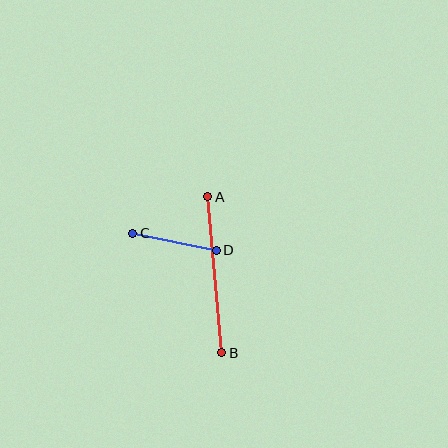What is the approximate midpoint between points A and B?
The midpoint is at approximately (215, 275) pixels.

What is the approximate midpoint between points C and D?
The midpoint is at approximately (175, 242) pixels.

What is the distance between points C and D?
The distance is approximately 85 pixels.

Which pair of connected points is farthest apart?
Points A and B are farthest apart.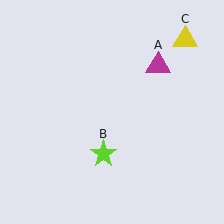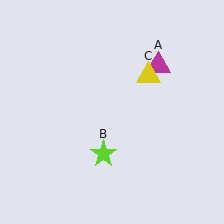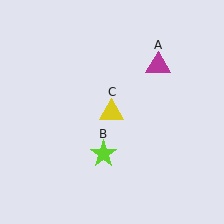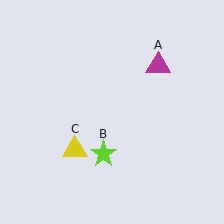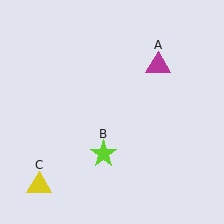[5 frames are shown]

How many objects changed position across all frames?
1 object changed position: yellow triangle (object C).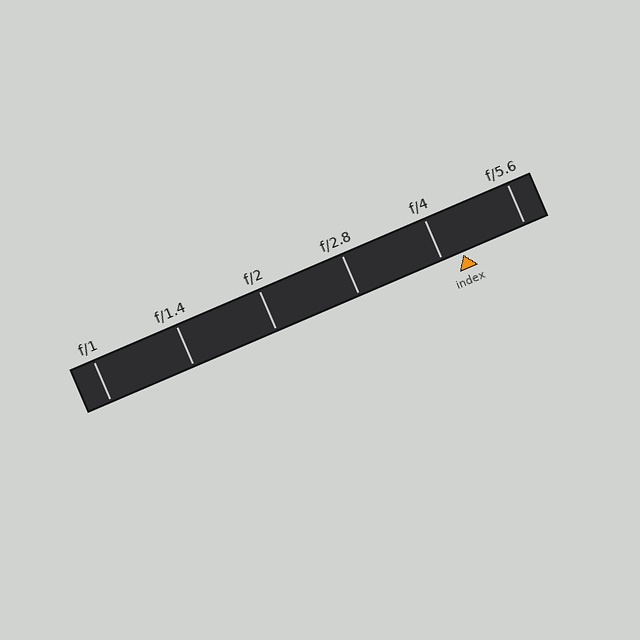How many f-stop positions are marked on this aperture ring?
There are 6 f-stop positions marked.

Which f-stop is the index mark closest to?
The index mark is closest to f/4.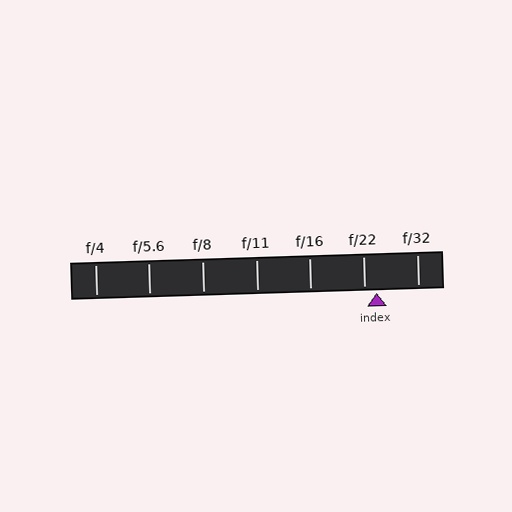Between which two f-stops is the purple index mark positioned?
The index mark is between f/22 and f/32.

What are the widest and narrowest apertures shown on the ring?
The widest aperture shown is f/4 and the narrowest is f/32.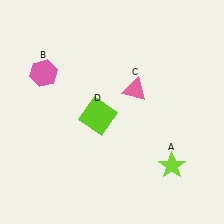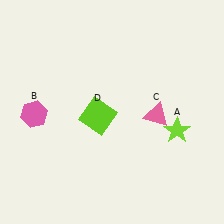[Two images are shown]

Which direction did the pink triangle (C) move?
The pink triangle (C) moved down.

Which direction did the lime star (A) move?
The lime star (A) moved up.